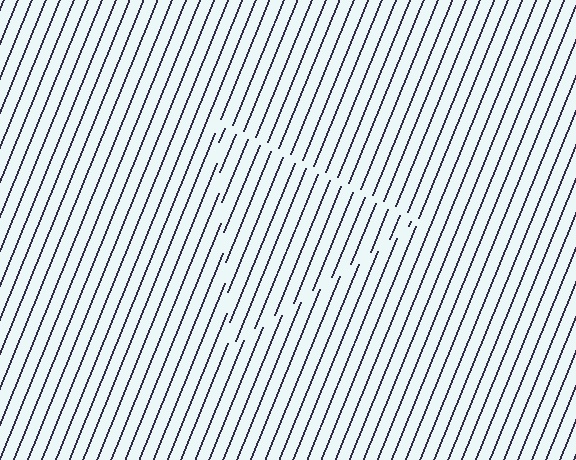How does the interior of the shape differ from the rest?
The interior of the shape contains the same grating, shifted by half a period — the contour is defined by the phase discontinuity where line-ends from the inner and outer gratings abut.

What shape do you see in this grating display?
An illusory triangle. The interior of the shape contains the same grating, shifted by half a period — the contour is defined by the phase discontinuity where line-ends from the inner and outer gratings abut.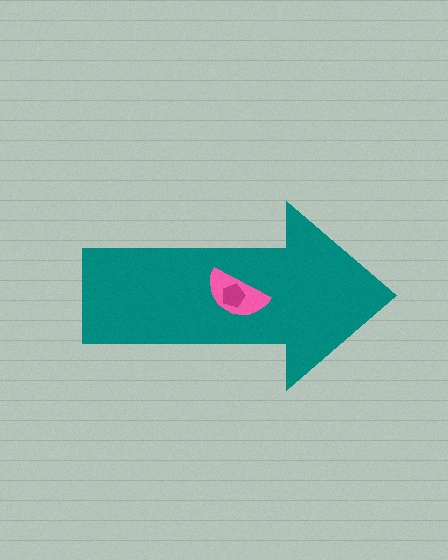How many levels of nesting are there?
3.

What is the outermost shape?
The teal arrow.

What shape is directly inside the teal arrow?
The pink semicircle.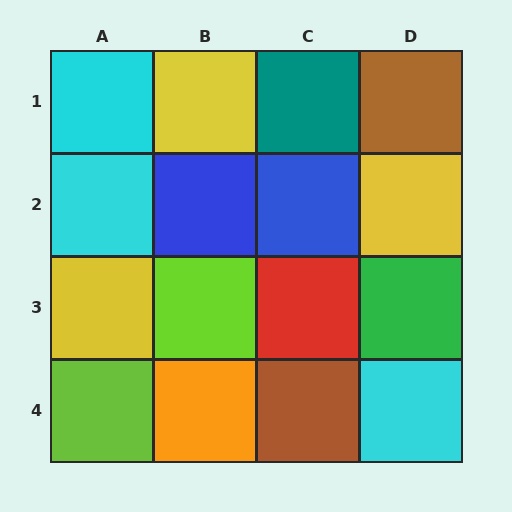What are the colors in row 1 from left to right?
Cyan, yellow, teal, brown.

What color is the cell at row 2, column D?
Yellow.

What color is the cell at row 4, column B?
Orange.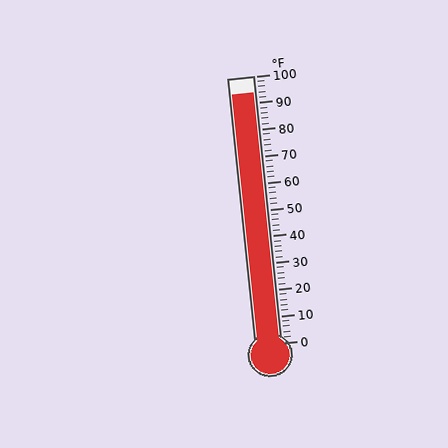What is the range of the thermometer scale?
The thermometer scale ranges from 0°F to 100°F.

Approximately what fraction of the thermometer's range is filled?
The thermometer is filled to approximately 95% of its range.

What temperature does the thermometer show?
The thermometer shows approximately 94°F.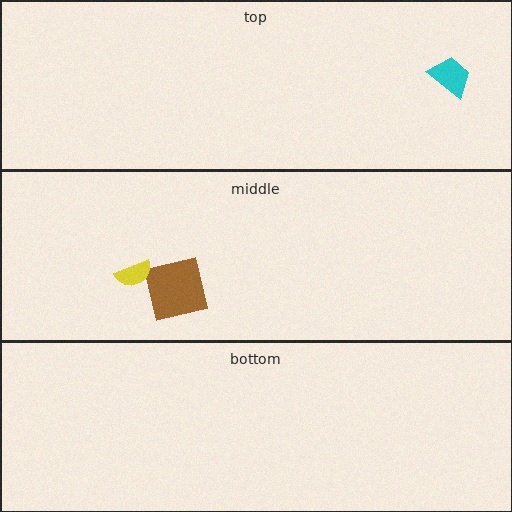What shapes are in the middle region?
The brown square, the yellow semicircle.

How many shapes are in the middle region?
2.